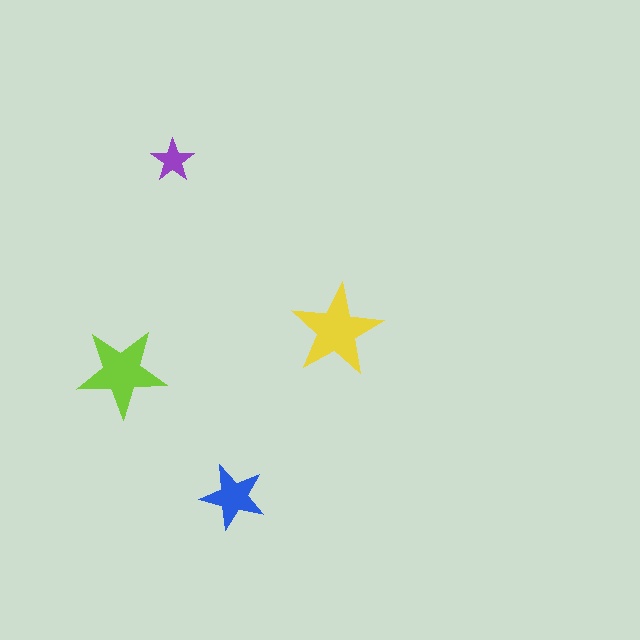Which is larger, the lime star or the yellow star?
The yellow one.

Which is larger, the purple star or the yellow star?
The yellow one.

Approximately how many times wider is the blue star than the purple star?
About 1.5 times wider.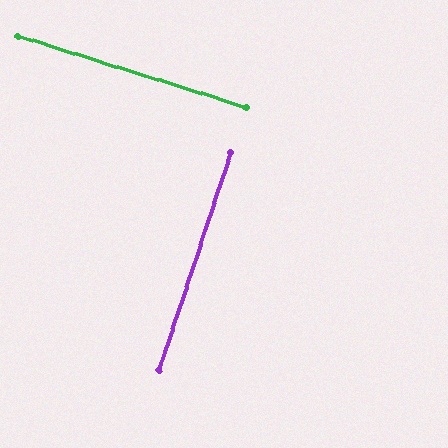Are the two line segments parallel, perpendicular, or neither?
Perpendicular — they meet at approximately 89°.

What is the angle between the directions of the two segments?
Approximately 89 degrees.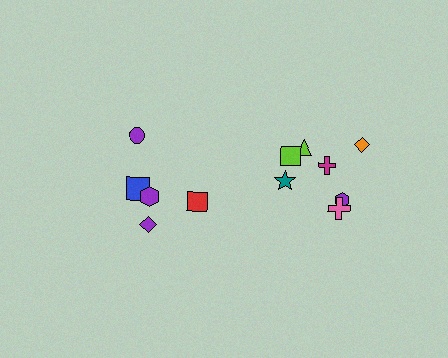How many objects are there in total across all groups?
There are 12 objects.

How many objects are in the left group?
There are 5 objects.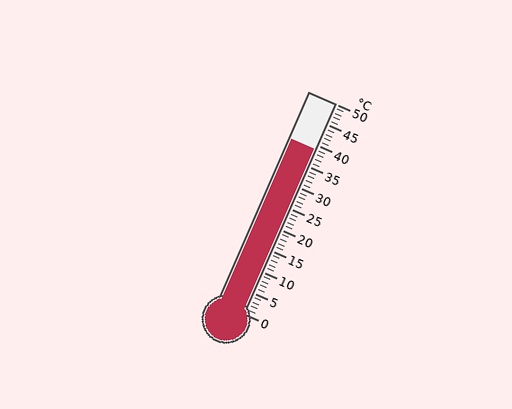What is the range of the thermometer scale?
The thermometer scale ranges from 0°C to 50°C.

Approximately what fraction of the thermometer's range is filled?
The thermometer is filled to approximately 80% of its range.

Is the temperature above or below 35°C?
The temperature is above 35°C.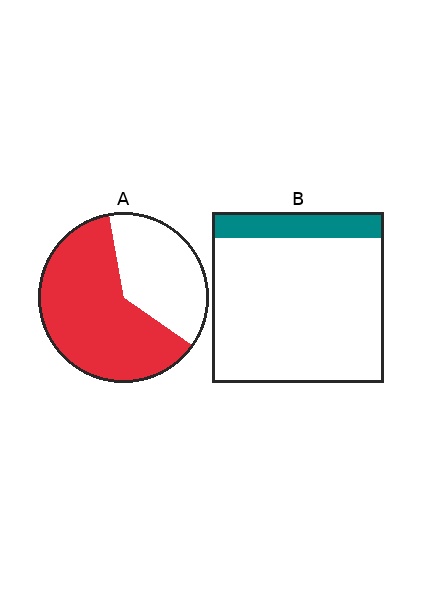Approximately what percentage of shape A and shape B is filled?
A is approximately 65% and B is approximately 15%.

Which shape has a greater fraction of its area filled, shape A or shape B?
Shape A.